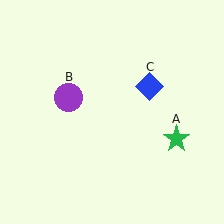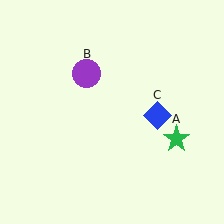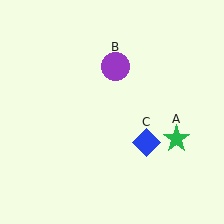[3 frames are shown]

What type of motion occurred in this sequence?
The purple circle (object B), blue diamond (object C) rotated clockwise around the center of the scene.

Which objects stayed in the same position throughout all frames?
Green star (object A) remained stationary.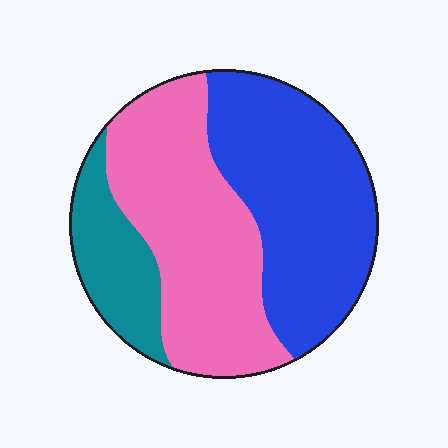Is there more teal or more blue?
Blue.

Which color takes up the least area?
Teal, at roughly 15%.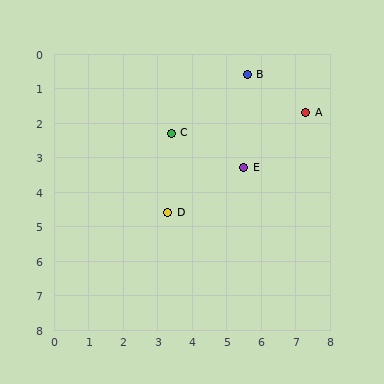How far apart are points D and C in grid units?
Points D and C are about 2.3 grid units apart.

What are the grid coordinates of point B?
Point B is at approximately (5.6, 0.6).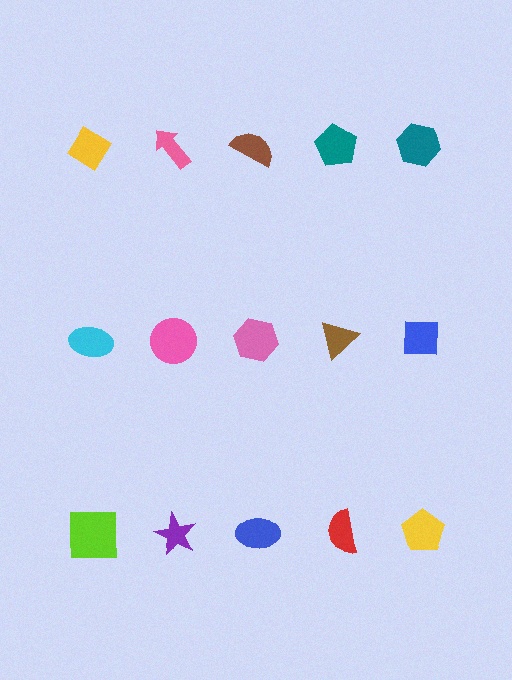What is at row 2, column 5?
A blue square.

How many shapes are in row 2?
5 shapes.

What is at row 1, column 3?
A brown semicircle.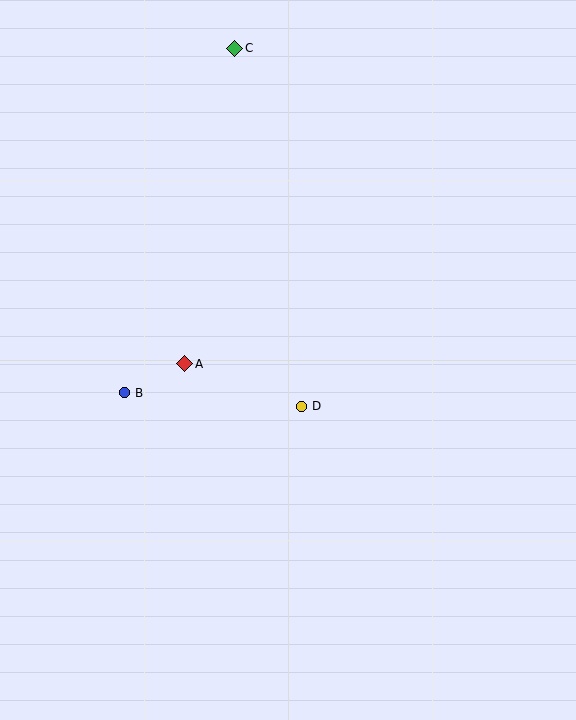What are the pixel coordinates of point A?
Point A is at (185, 364).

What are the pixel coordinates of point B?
Point B is at (125, 393).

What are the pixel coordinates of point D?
Point D is at (302, 406).